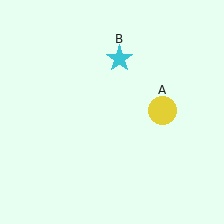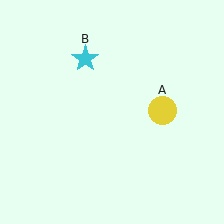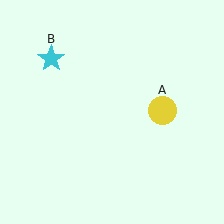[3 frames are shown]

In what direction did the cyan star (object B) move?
The cyan star (object B) moved left.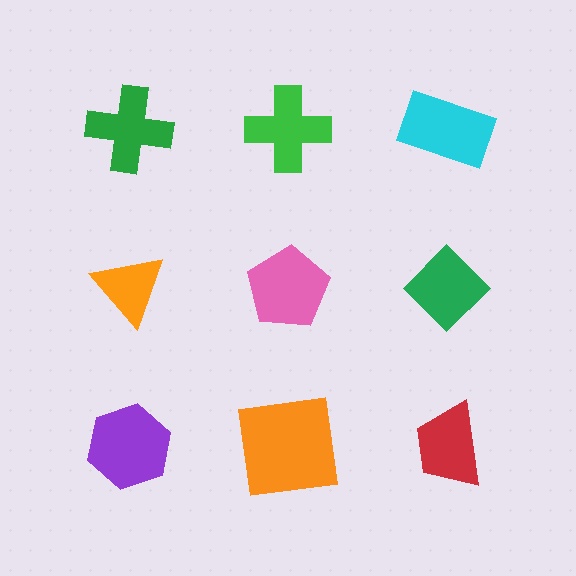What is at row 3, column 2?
An orange square.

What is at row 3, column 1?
A purple hexagon.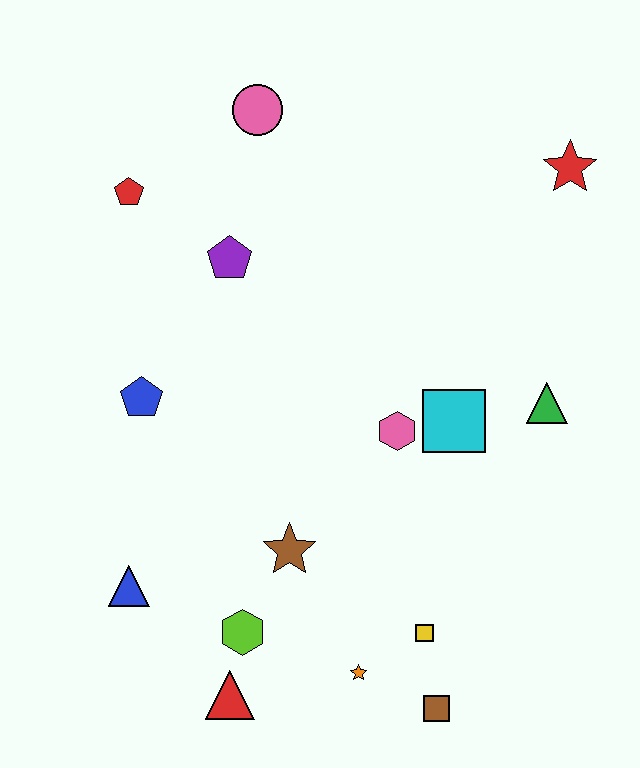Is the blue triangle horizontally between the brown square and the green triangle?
No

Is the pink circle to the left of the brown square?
Yes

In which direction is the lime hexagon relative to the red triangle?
The lime hexagon is above the red triangle.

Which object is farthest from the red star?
The red triangle is farthest from the red star.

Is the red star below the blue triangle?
No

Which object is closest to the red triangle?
The lime hexagon is closest to the red triangle.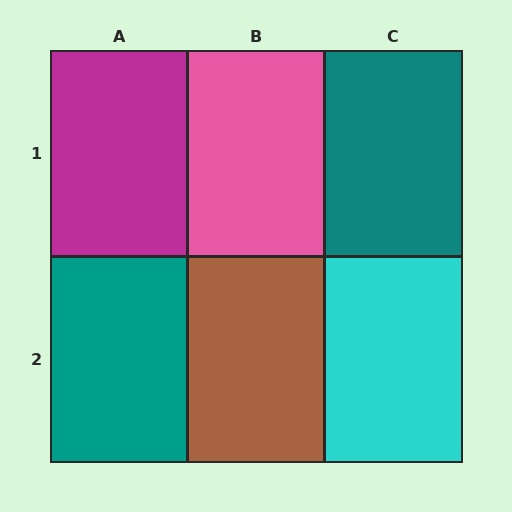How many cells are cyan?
1 cell is cyan.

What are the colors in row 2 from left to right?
Teal, brown, cyan.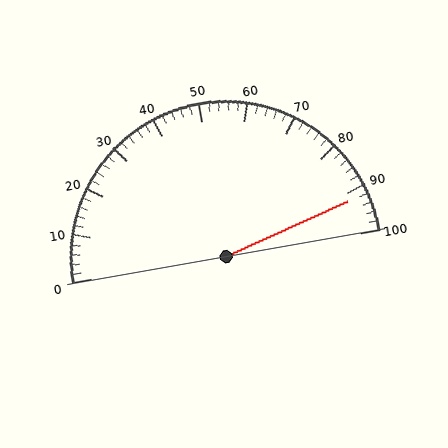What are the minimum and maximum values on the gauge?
The gauge ranges from 0 to 100.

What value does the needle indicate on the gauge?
The needle indicates approximately 92.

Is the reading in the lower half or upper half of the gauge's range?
The reading is in the upper half of the range (0 to 100).